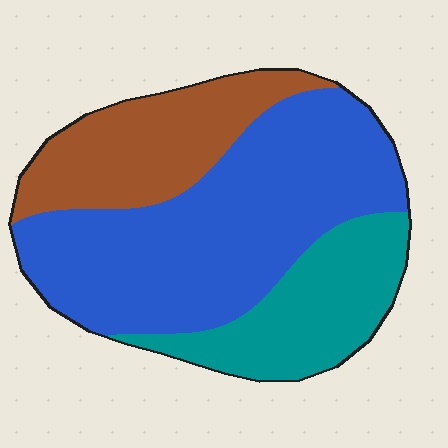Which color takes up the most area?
Blue, at roughly 55%.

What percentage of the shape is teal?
Teal takes up about one quarter (1/4) of the shape.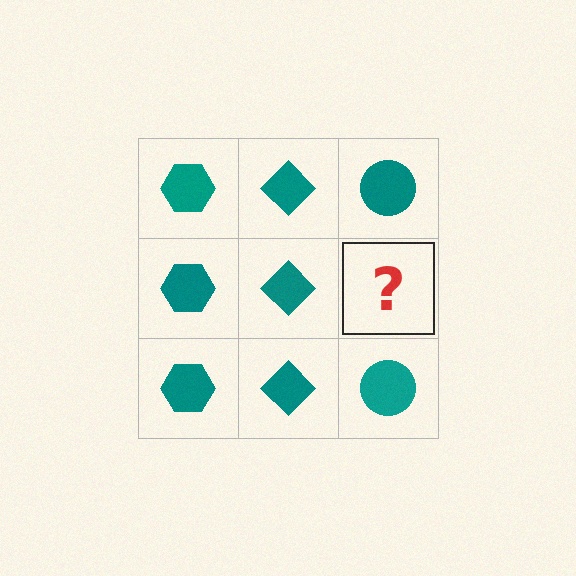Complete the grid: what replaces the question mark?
The question mark should be replaced with a teal circle.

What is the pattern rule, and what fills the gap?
The rule is that each column has a consistent shape. The gap should be filled with a teal circle.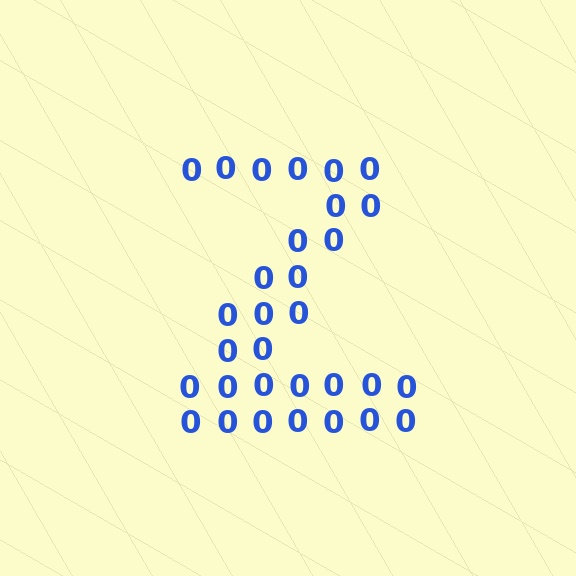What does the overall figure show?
The overall figure shows the letter Z.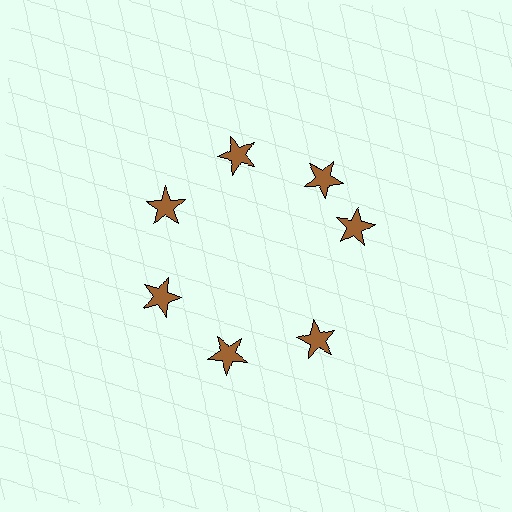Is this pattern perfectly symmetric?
No. The 7 brown stars are arranged in a ring, but one element near the 3 o'clock position is rotated out of alignment along the ring, breaking the 7-fold rotational symmetry.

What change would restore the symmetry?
The symmetry would be restored by rotating it back into even spacing with its neighbors so that all 7 stars sit at equal angles and equal distance from the center.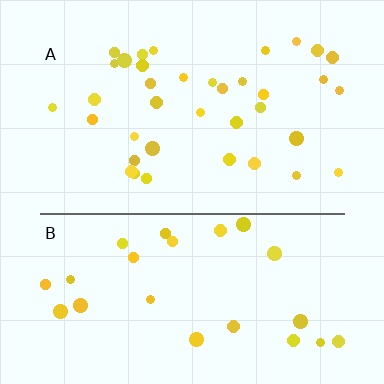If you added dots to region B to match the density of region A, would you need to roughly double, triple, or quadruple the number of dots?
Approximately double.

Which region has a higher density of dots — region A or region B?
A (the top).